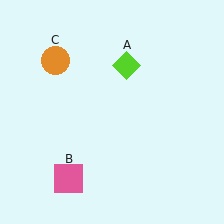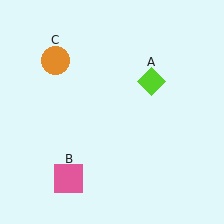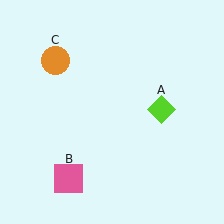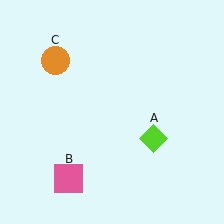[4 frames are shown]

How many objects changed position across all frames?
1 object changed position: lime diamond (object A).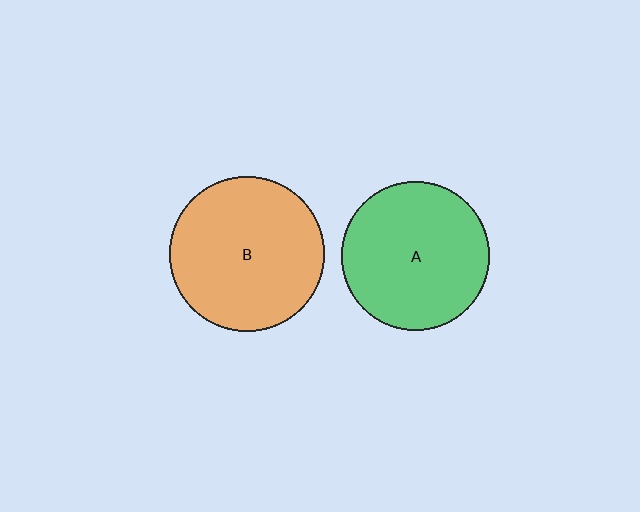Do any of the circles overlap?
No, none of the circles overlap.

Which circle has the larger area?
Circle B (orange).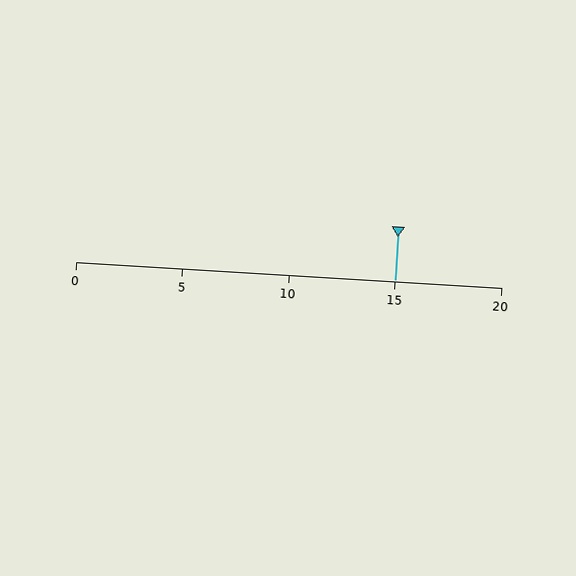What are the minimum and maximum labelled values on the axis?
The axis runs from 0 to 20.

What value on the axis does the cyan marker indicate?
The marker indicates approximately 15.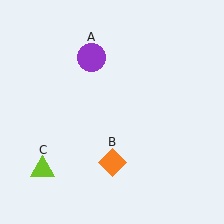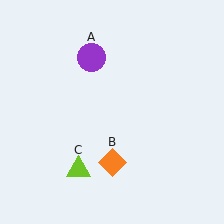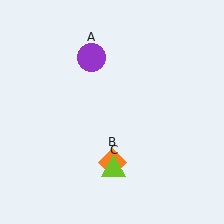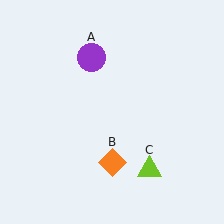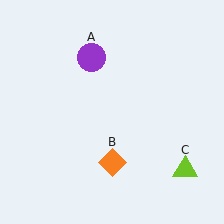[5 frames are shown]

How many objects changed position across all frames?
1 object changed position: lime triangle (object C).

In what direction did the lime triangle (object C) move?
The lime triangle (object C) moved right.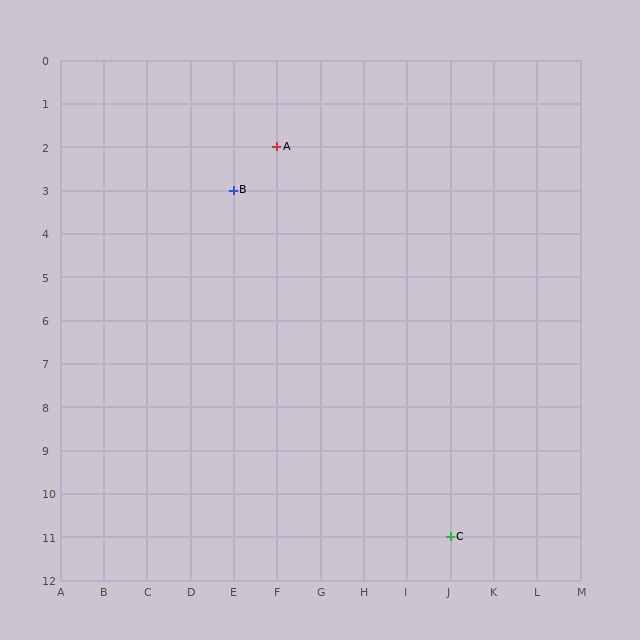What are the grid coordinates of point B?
Point B is at grid coordinates (E, 3).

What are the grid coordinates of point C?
Point C is at grid coordinates (J, 11).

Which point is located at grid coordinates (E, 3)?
Point B is at (E, 3).